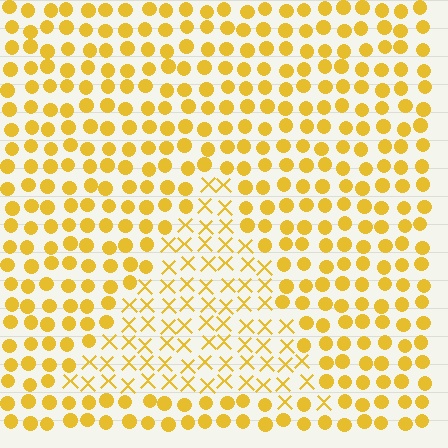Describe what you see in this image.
The image is filled with small yellow elements arranged in a uniform grid. A triangle-shaped region contains X marks, while the surrounding area contains circles. The boundary is defined purely by the change in element shape.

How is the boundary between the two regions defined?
The boundary is defined by a change in element shape: X marks inside vs. circles outside. All elements share the same color and spacing.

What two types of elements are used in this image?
The image uses X marks inside the triangle region and circles outside it.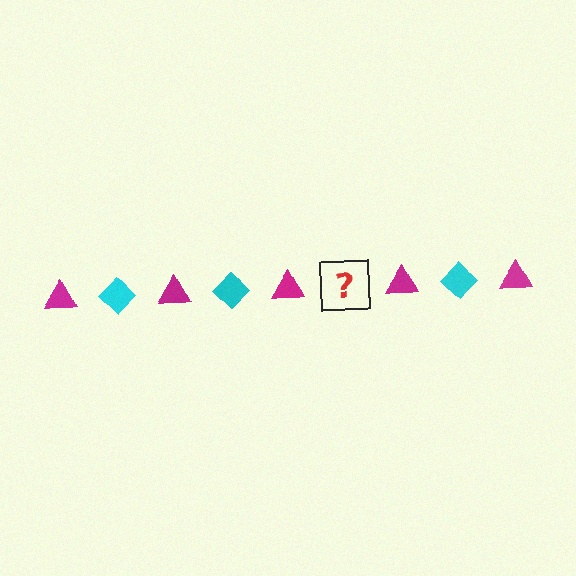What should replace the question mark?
The question mark should be replaced with a cyan diamond.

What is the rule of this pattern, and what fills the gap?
The rule is that the pattern alternates between magenta triangle and cyan diamond. The gap should be filled with a cyan diamond.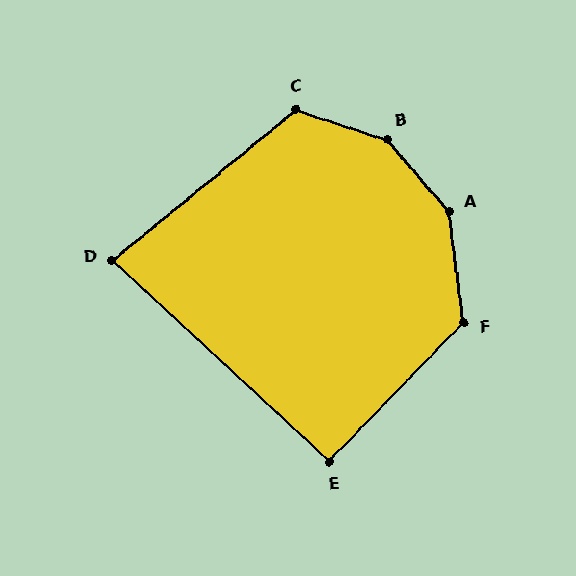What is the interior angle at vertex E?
Approximately 91 degrees (approximately right).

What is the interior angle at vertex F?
Approximately 129 degrees (obtuse).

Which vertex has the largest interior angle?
B, at approximately 149 degrees.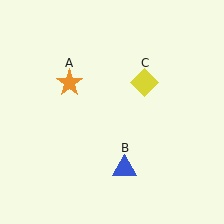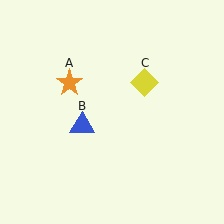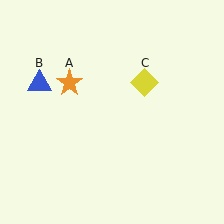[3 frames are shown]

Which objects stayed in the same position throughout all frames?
Orange star (object A) and yellow diamond (object C) remained stationary.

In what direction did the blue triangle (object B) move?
The blue triangle (object B) moved up and to the left.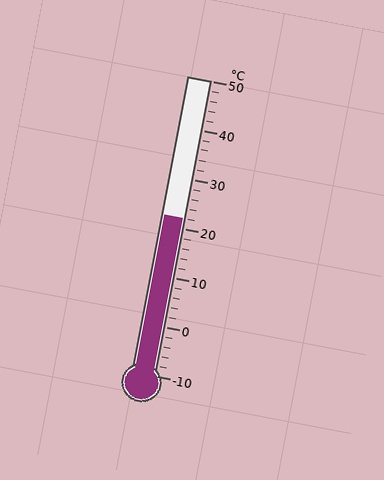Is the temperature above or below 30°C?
The temperature is below 30°C.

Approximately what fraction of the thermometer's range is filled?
The thermometer is filled to approximately 55% of its range.